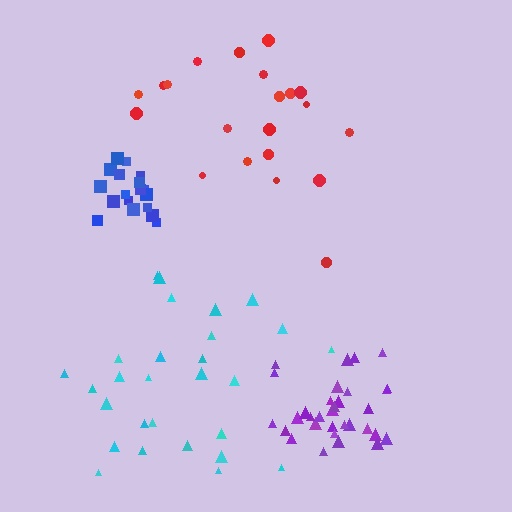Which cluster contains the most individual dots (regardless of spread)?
Purple (32).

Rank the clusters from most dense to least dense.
blue, purple, cyan, red.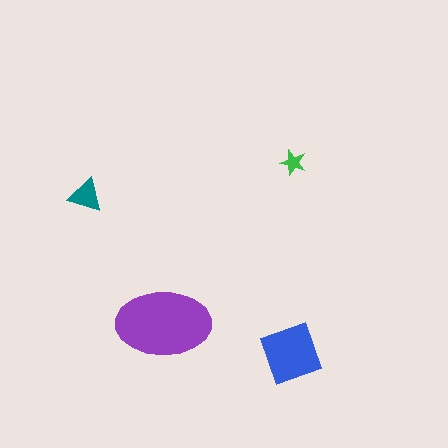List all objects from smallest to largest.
The green star, the teal triangle, the blue diamond, the purple ellipse.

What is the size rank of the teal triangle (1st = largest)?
3rd.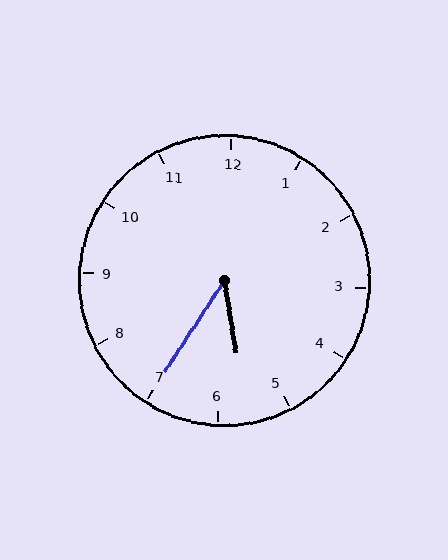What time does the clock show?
5:35.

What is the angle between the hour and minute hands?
Approximately 42 degrees.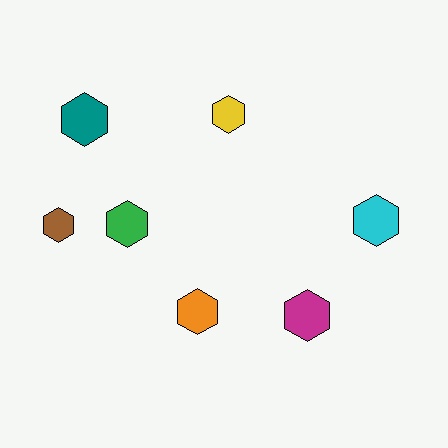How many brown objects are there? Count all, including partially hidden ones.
There is 1 brown object.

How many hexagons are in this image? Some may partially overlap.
There are 7 hexagons.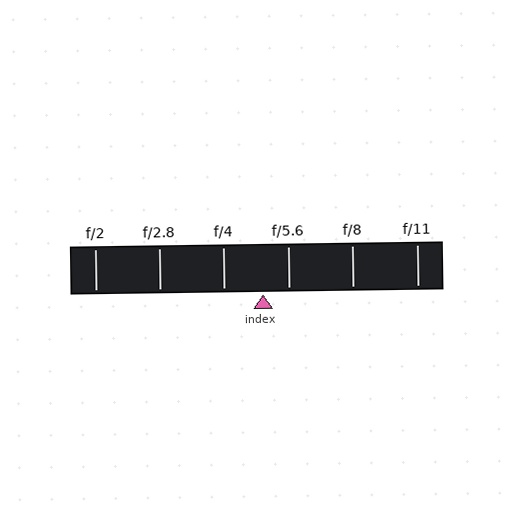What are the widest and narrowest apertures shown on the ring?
The widest aperture shown is f/2 and the narrowest is f/11.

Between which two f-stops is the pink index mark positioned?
The index mark is between f/4 and f/5.6.